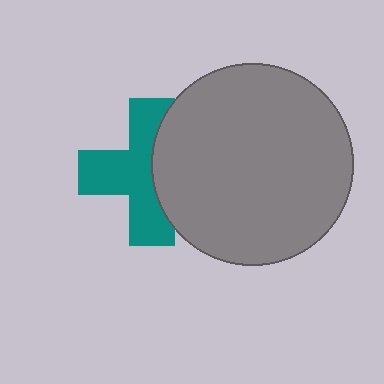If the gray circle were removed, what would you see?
You would see the complete teal cross.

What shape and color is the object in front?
The object in front is a gray circle.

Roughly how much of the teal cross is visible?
About half of it is visible (roughly 61%).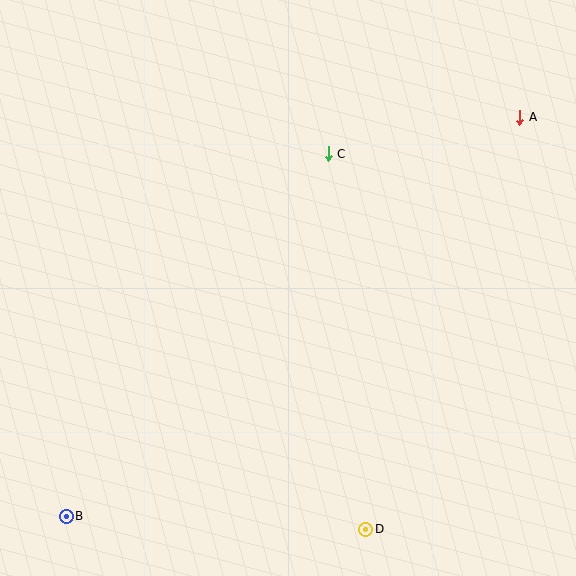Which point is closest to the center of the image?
Point C at (328, 154) is closest to the center.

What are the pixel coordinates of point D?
Point D is at (366, 529).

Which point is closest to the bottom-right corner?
Point D is closest to the bottom-right corner.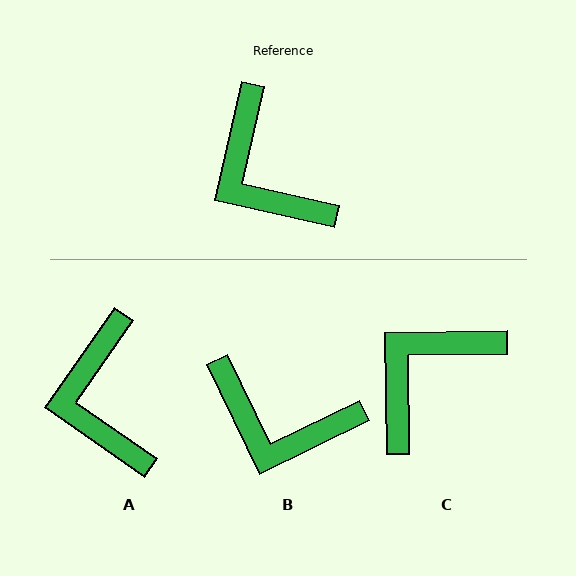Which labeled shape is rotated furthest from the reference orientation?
C, about 77 degrees away.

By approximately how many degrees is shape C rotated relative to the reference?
Approximately 77 degrees clockwise.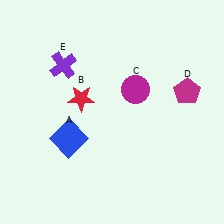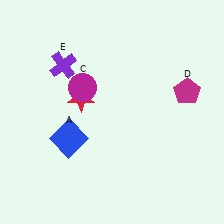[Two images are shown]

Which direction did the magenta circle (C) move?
The magenta circle (C) moved left.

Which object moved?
The magenta circle (C) moved left.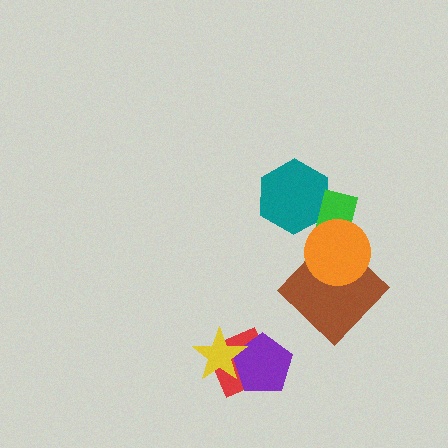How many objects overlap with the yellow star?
2 objects overlap with the yellow star.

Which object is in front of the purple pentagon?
The yellow star is in front of the purple pentagon.